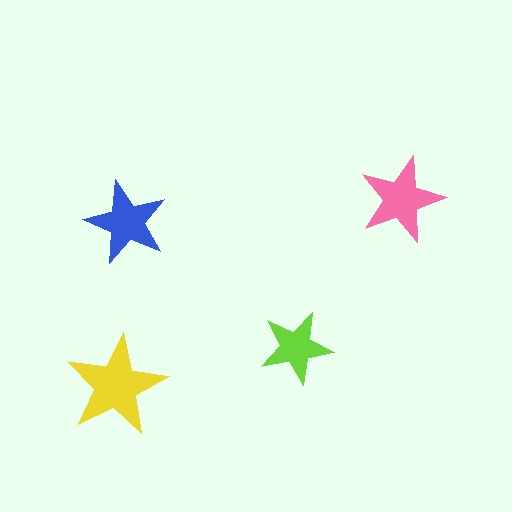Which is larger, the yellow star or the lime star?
The yellow one.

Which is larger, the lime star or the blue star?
The blue one.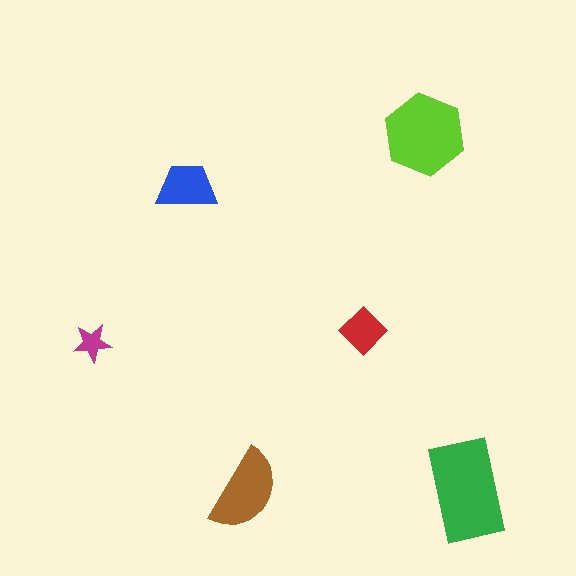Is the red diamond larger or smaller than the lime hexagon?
Smaller.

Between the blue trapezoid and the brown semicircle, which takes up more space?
The brown semicircle.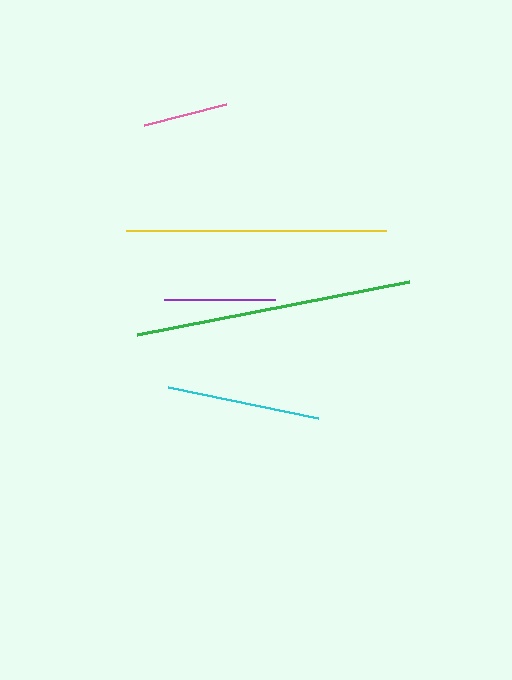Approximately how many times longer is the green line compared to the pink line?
The green line is approximately 3.3 times the length of the pink line.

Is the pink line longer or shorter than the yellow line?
The yellow line is longer than the pink line.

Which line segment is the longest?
The green line is the longest at approximately 276 pixels.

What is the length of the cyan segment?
The cyan segment is approximately 153 pixels long.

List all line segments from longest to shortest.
From longest to shortest: green, yellow, cyan, purple, pink.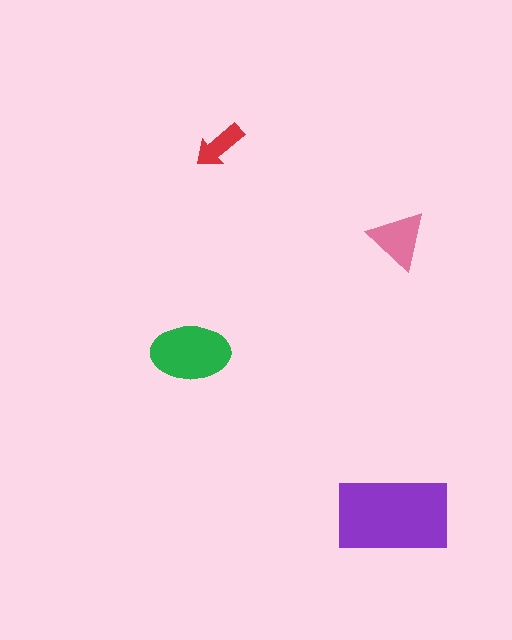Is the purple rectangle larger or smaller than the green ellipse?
Larger.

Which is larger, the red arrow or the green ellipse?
The green ellipse.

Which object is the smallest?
The red arrow.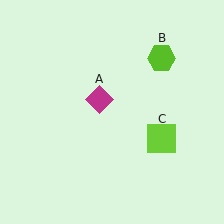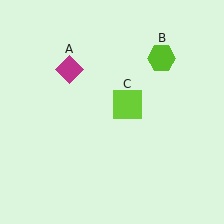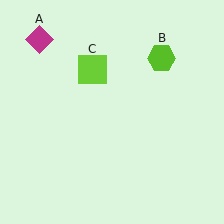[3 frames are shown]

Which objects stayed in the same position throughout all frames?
Lime hexagon (object B) remained stationary.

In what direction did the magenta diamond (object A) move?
The magenta diamond (object A) moved up and to the left.